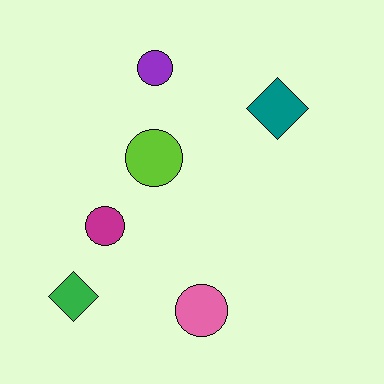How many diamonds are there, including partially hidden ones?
There are 2 diamonds.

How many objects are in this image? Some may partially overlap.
There are 6 objects.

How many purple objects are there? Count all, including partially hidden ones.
There is 1 purple object.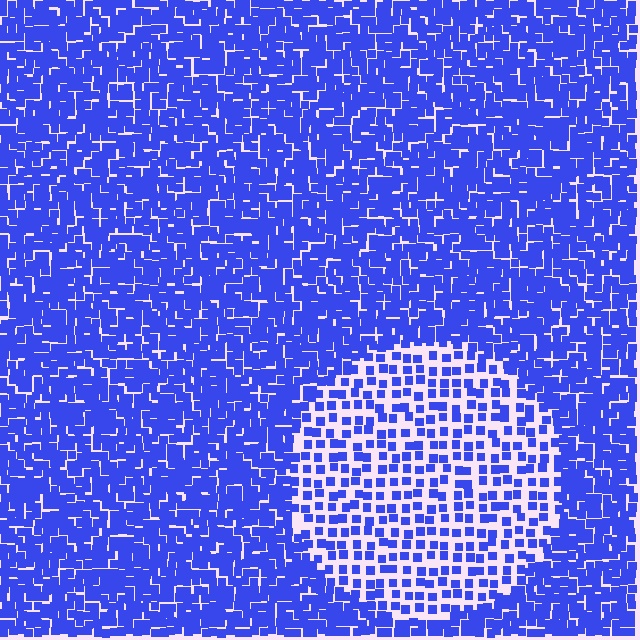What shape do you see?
I see a circle.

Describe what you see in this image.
The image contains small blue elements arranged at two different densities. A circle-shaped region is visible where the elements are less densely packed than the surrounding area.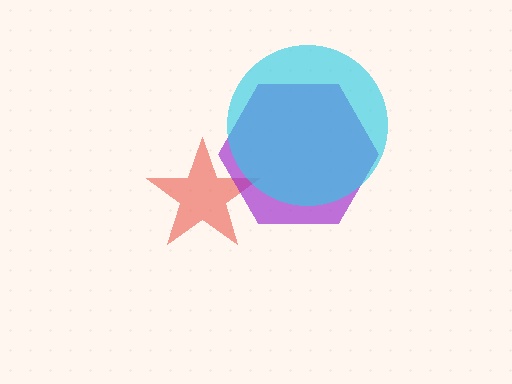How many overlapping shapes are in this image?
There are 3 overlapping shapes in the image.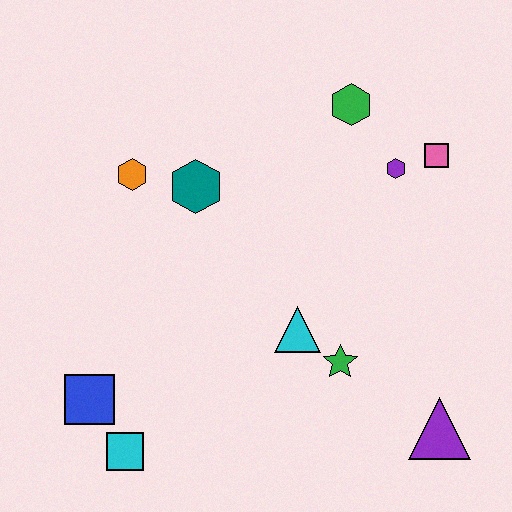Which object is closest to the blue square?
The cyan square is closest to the blue square.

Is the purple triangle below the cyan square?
No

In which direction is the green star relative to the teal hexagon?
The green star is below the teal hexagon.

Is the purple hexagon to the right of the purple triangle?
No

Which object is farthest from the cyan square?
The pink square is farthest from the cyan square.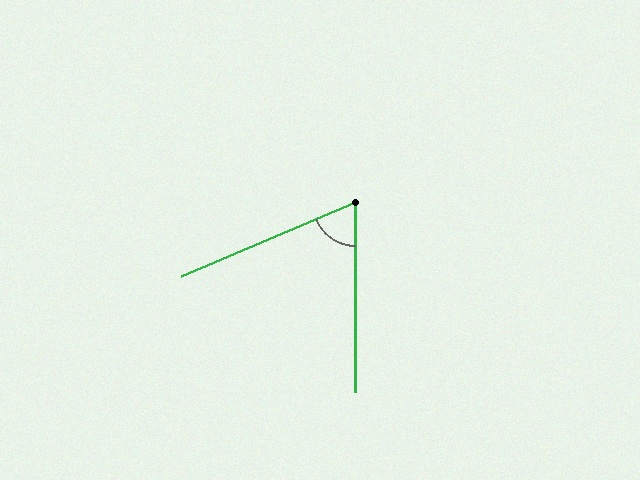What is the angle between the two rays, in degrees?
Approximately 67 degrees.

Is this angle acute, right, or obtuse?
It is acute.